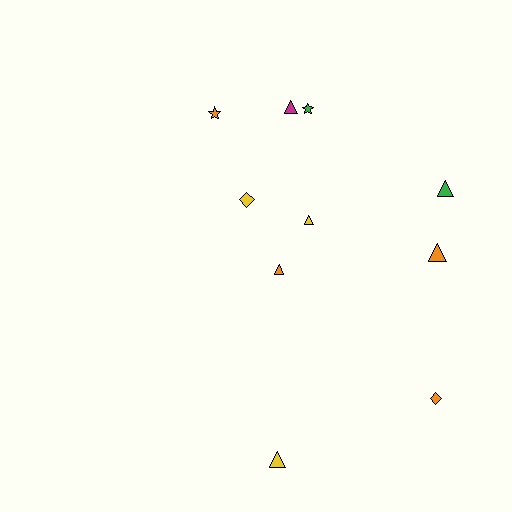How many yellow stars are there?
There are no yellow stars.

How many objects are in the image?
There are 10 objects.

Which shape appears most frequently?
Triangle, with 6 objects.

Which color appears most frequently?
Orange, with 4 objects.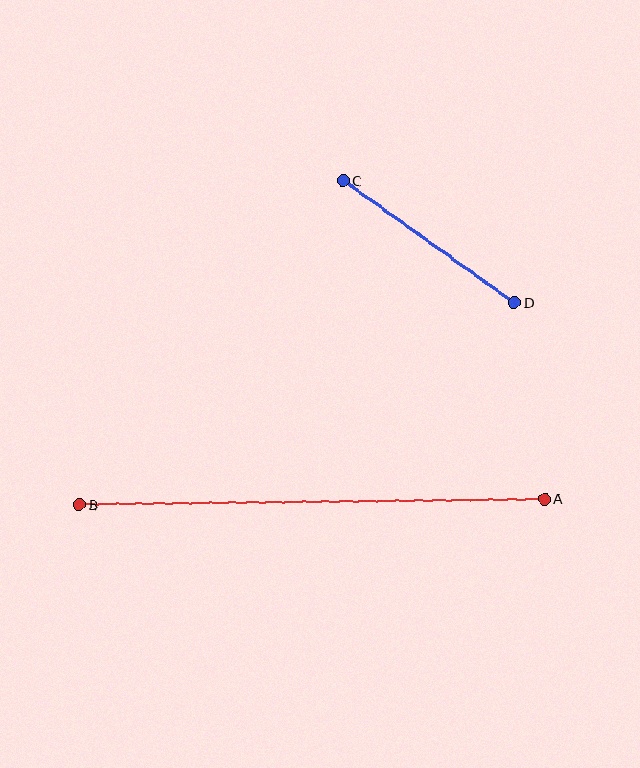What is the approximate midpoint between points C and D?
The midpoint is at approximately (429, 241) pixels.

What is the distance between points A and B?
The distance is approximately 465 pixels.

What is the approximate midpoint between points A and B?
The midpoint is at approximately (312, 502) pixels.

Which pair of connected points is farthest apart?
Points A and B are farthest apart.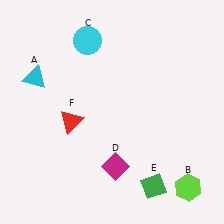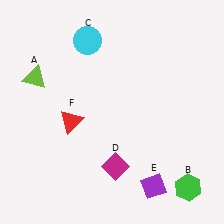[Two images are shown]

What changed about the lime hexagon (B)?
In Image 1, B is lime. In Image 2, it changed to green.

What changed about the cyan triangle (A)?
In Image 1, A is cyan. In Image 2, it changed to lime.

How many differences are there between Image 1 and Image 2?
There are 3 differences between the two images.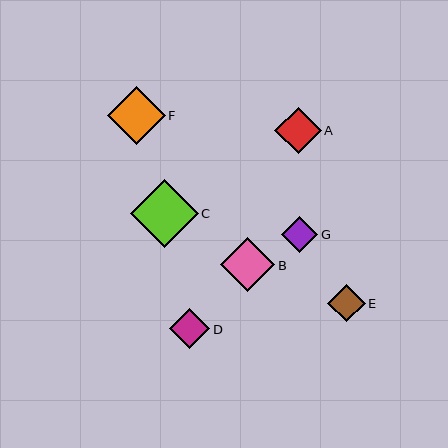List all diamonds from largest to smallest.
From largest to smallest: C, F, B, A, D, E, G.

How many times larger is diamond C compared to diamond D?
Diamond C is approximately 1.7 times the size of diamond D.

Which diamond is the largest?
Diamond C is the largest with a size of approximately 68 pixels.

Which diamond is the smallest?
Diamond G is the smallest with a size of approximately 36 pixels.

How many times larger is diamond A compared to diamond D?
Diamond A is approximately 1.2 times the size of diamond D.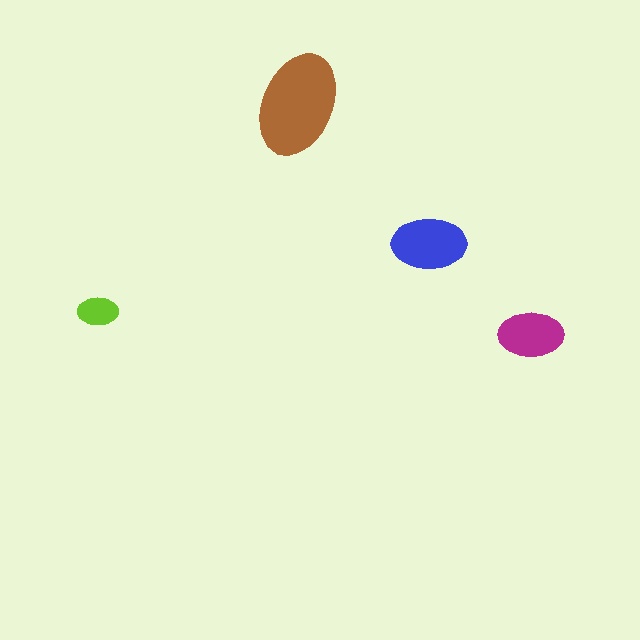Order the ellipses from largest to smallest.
the brown one, the blue one, the magenta one, the lime one.